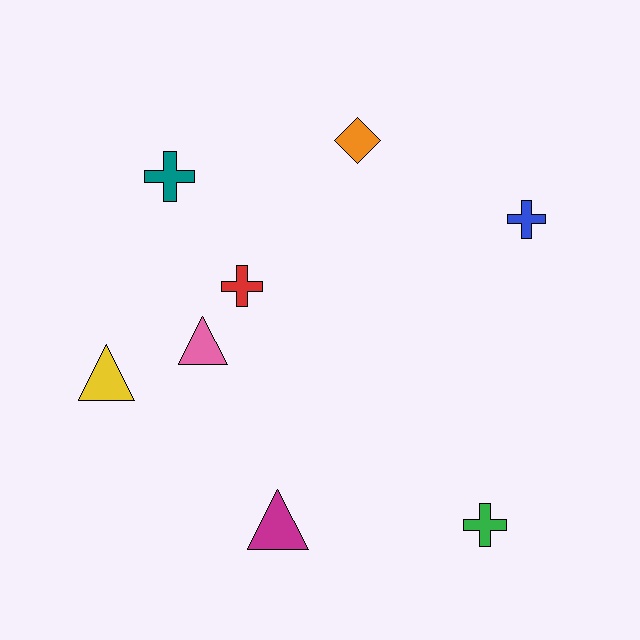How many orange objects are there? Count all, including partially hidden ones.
There is 1 orange object.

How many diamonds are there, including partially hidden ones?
There is 1 diamond.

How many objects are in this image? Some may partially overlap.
There are 8 objects.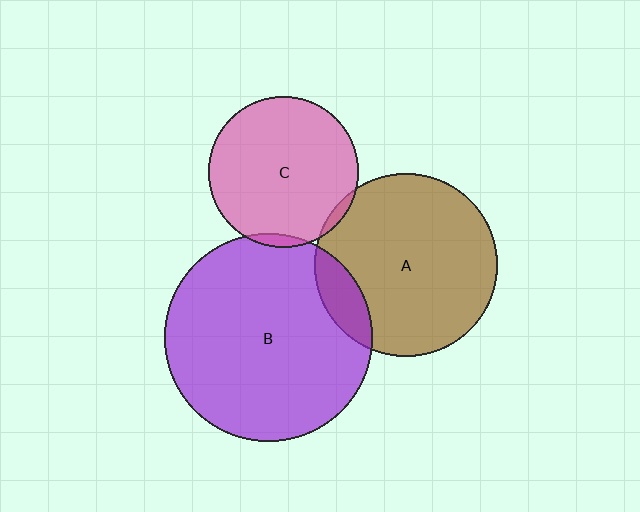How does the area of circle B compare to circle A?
Approximately 1.3 times.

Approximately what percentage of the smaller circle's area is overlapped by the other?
Approximately 10%.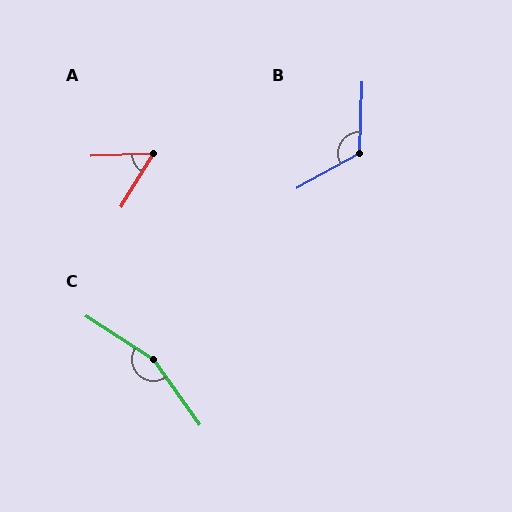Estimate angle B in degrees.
Approximately 121 degrees.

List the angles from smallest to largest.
A (56°), B (121°), C (158°).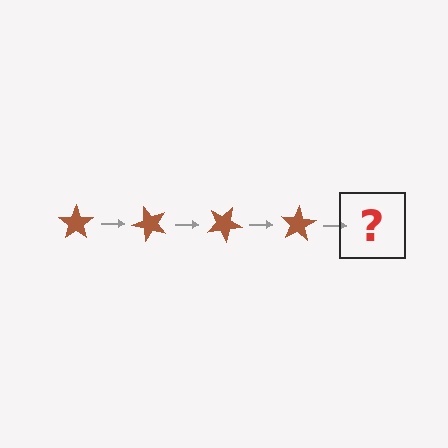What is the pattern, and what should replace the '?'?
The pattern is that the star rotates 50 degrees each step. The '?' should be a brown star rotated 200 degrees.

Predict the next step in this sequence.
The next step is a brown star rotated 200 degrees.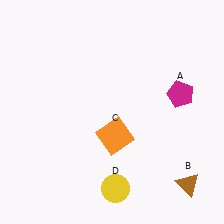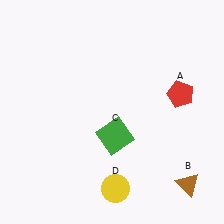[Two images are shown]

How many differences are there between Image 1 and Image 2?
There are 2 differences between the two images.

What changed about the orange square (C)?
In Image 1, C is orange. In Image 2, it changed to green.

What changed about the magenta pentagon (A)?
In Image 1, A is magenta. In Image 2, it changed to red.